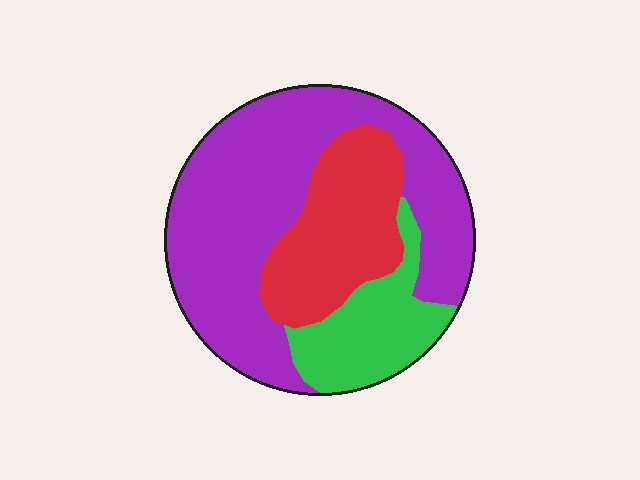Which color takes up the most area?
Purple, at roughly 55%.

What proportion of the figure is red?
Red covers about 25% of the figure.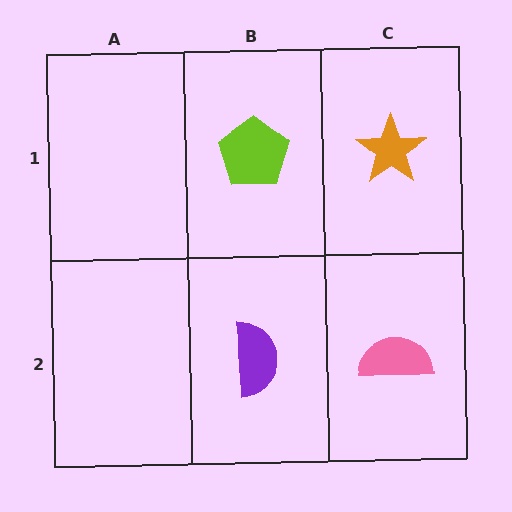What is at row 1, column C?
An orange star.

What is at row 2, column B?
A purple semicircle.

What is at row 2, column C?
A pink semicircle.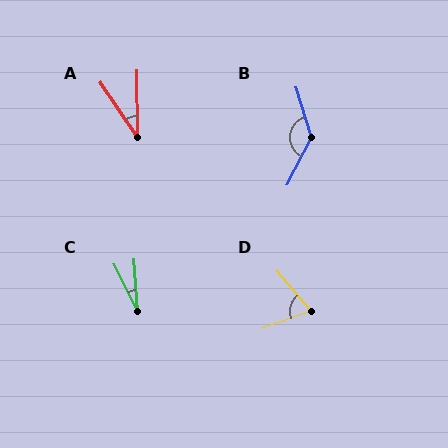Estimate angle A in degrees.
Approximately 34 degrees.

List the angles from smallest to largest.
C (22°), A (34°), D (70°), B (135°).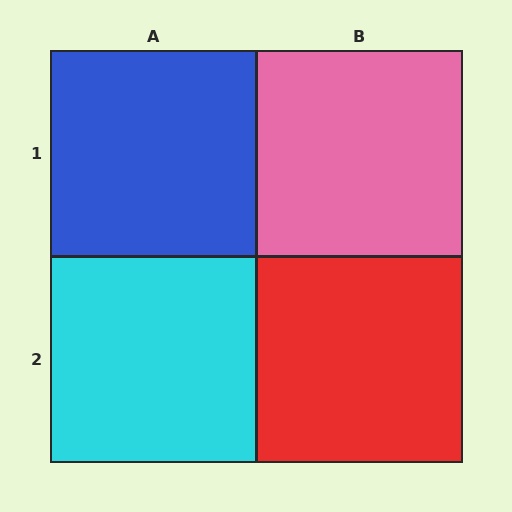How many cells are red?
1 cell is red.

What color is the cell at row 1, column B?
Pink.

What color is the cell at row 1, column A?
Blue.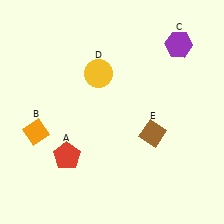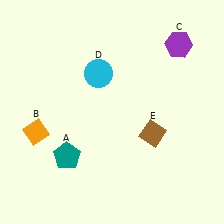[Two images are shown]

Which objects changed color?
A changed from red to teal. D changed from yellow to cyan.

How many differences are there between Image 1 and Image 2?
There are 2 differences between the two images.